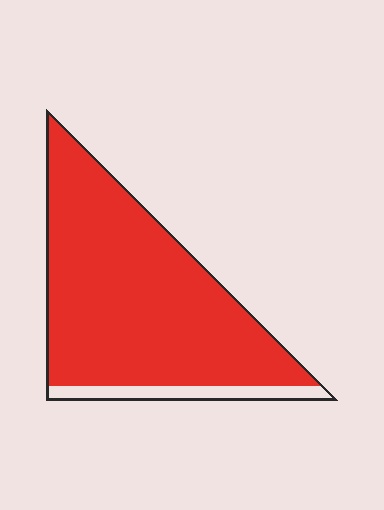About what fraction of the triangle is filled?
About nine tenths (9/10).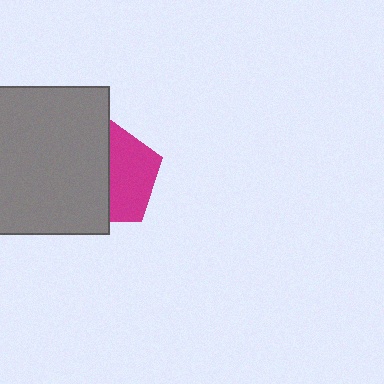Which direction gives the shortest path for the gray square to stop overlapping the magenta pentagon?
Moving left gives the shortest separation.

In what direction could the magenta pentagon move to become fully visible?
The magenta pentagon could move right. That would shift it out from behind the gray square entirely.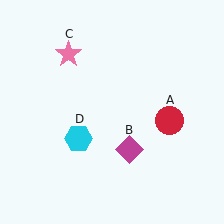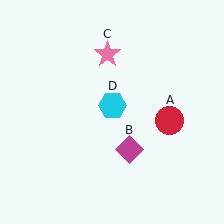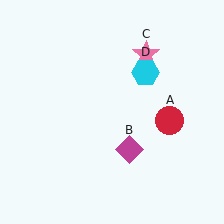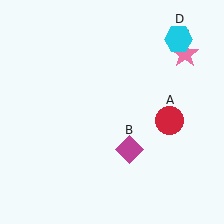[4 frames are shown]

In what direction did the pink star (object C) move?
The pink star (object C) moved right.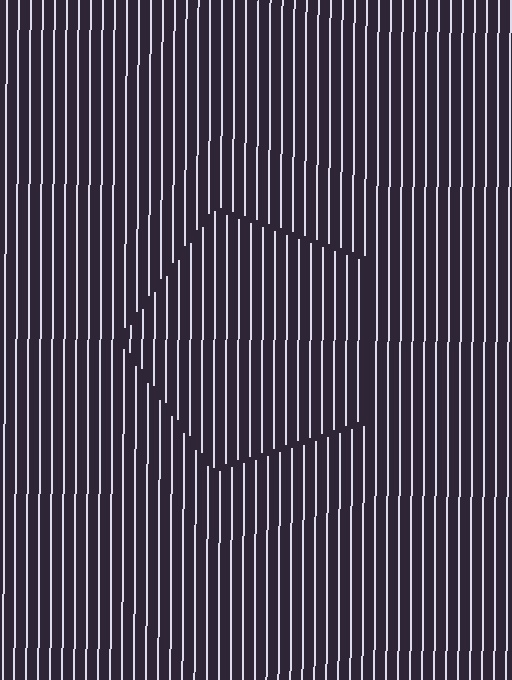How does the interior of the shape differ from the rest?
The interior of the shape contains the same grating, shifted by half a period — the contour is defined by the phase discontinuity where line-ends from the inner and outer gratings abut.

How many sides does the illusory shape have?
5 sides — the line-ends trace a pentagon.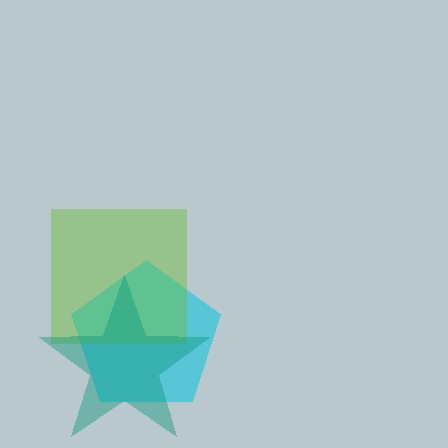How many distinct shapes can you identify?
There are 3 distinct shapes: a cyan pentagon, a lime square, a teal star.